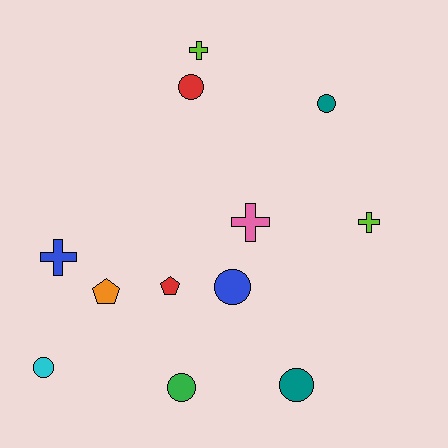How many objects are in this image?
There are 12 objects.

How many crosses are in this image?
There are 4 crosses.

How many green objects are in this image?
There is 1 green object.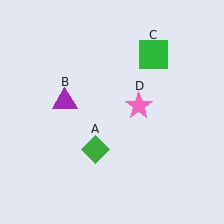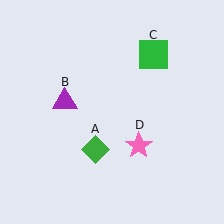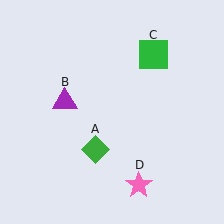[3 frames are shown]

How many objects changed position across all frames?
1 object changed position: pink star (object D).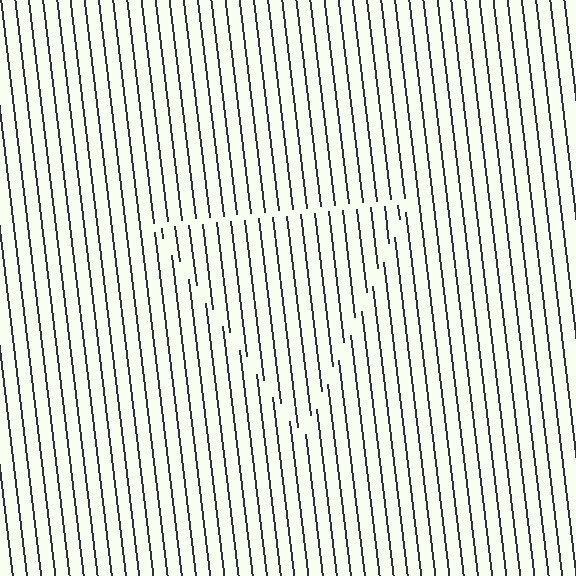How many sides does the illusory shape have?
3 sides — the line-ends trace a triangle.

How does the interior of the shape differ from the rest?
The interior of the shape contains the same grating, shifted by half a period — the contour is defined by the phase discontinuity where line-ends from the inner and outer gratings abut.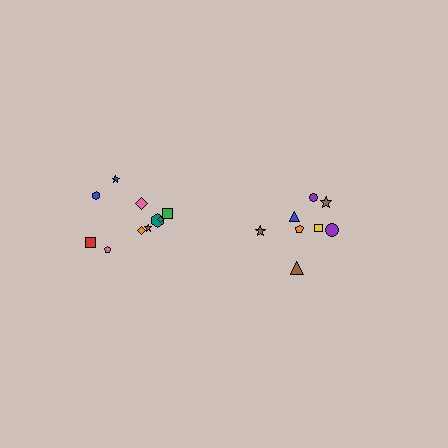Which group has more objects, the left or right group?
The left group.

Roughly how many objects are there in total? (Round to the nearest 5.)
Roughly 20 objects in total.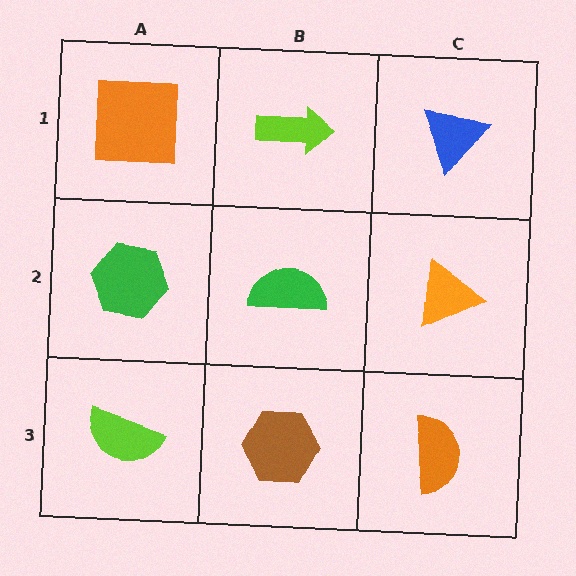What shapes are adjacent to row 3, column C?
An orange triangle (row 2, column C), a brown hexagon (row 3, column B).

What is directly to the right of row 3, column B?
An orange semicircle.